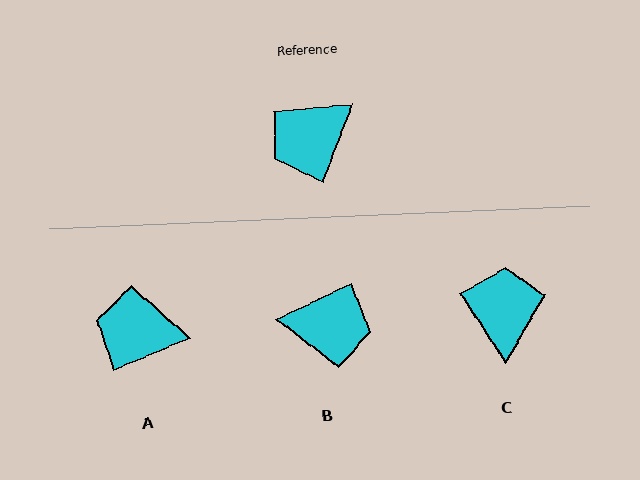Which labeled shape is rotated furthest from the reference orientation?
B, about 136 degrees away.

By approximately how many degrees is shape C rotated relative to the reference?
Approximately 126 degrees clockwise.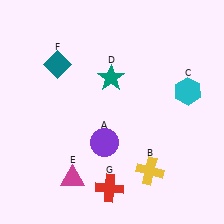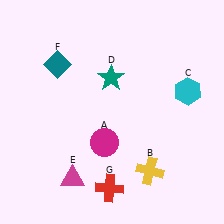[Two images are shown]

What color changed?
The circle (A) changed from purple in Image 1 to magenta in Image 2.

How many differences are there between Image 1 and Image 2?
There is 1 difference between the two images.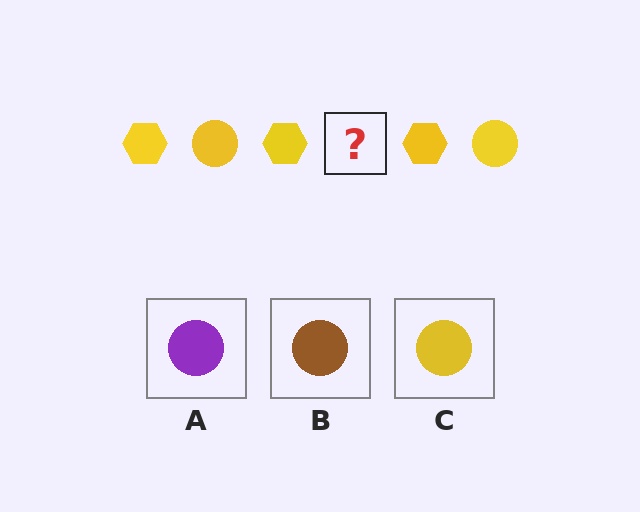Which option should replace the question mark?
Option C.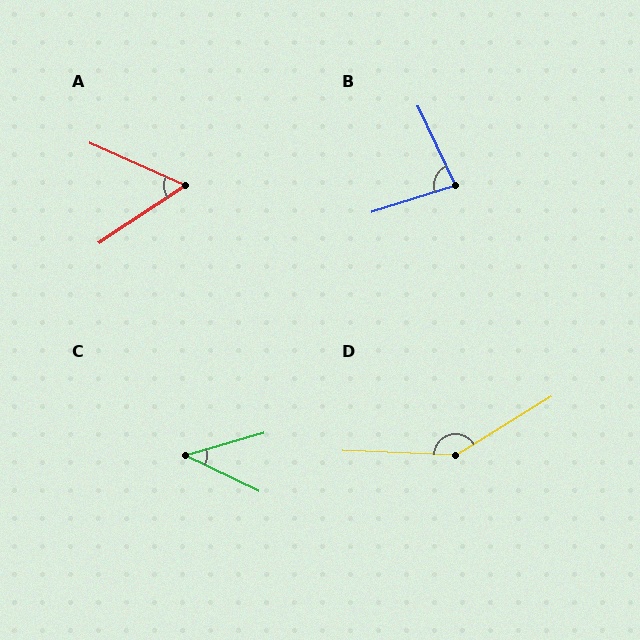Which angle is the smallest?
C, at approximately 42 degrees.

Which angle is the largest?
D, at approximately 146 degrees.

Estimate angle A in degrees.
Approximately 58 degrees.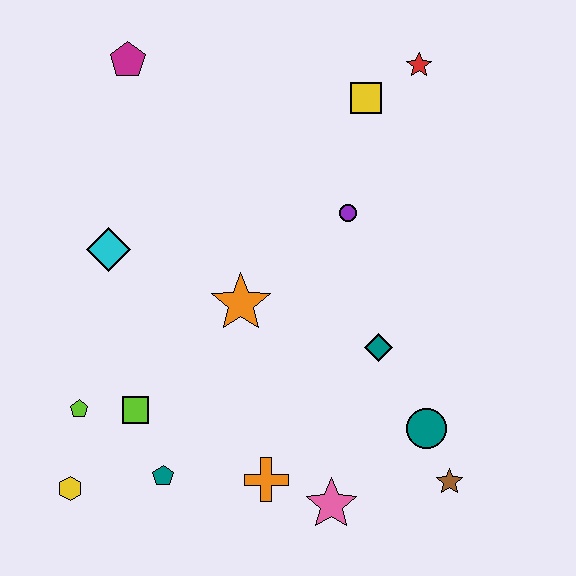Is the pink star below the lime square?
Yes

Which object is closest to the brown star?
The teal circle is closest to the brown star.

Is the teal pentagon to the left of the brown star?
Yes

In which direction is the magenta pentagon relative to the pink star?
The magenta pentagon is above the pink star.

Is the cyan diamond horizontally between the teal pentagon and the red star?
No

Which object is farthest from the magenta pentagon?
The brown star is farthest from the magenta pentagon.